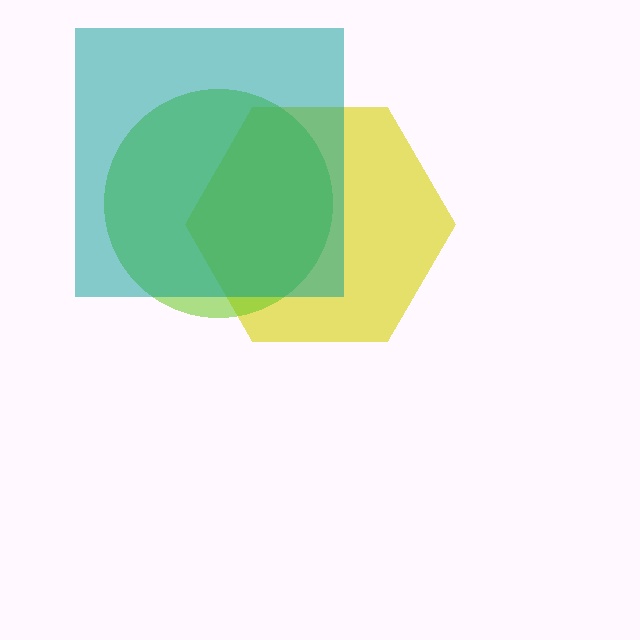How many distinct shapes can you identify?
There are 3 distinct shapes: a yellow hexagon, a lime circle, a teal square.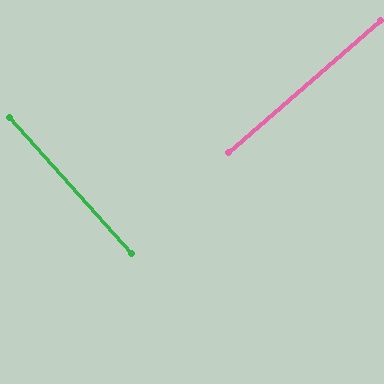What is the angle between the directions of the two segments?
Approximately 89 degrees.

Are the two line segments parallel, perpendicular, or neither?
Perpendicular — they meet at approximately 89°.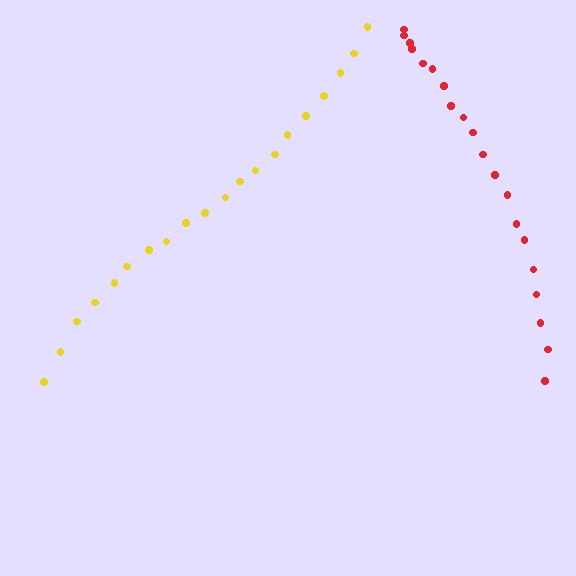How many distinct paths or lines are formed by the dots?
There are 2 distinct paths.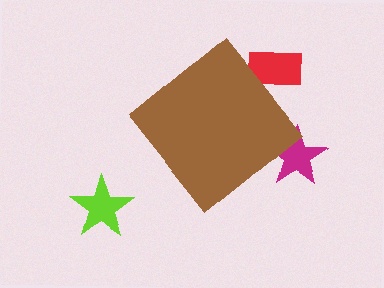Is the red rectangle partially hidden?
Yes, the red rectangle is partially hidden behind the brown diamond.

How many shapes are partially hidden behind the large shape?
2 shapes are partially hidden.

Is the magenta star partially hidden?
Yes, the magenta star is partially hidden behind the brown diamond.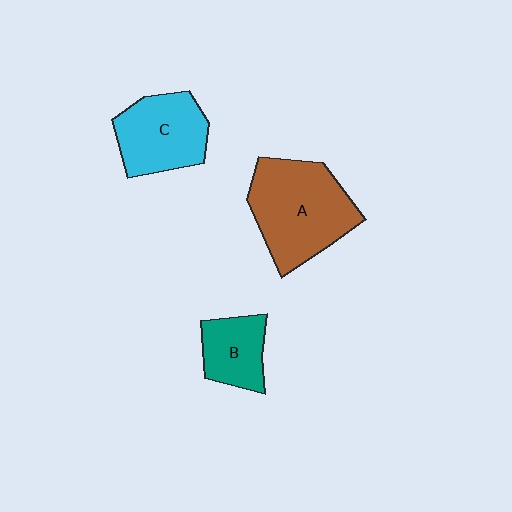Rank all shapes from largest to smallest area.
From largest to smallest: A (brown), C (cyan), B (teal).